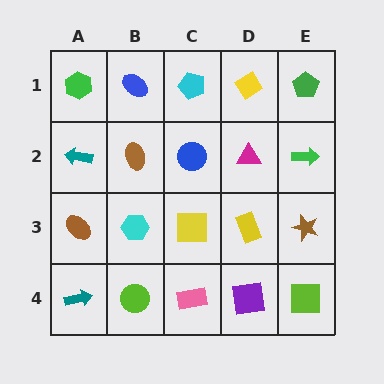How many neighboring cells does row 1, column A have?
2.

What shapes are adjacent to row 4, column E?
A brown star (row 3, column E), a purple square (row 4, column D).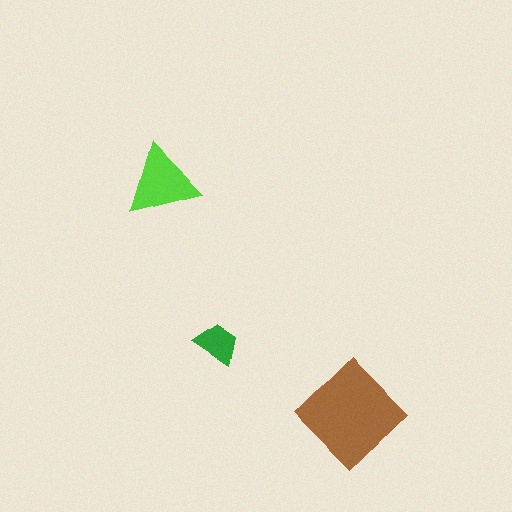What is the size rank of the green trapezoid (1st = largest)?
3rd.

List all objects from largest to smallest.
The brown diamond, the lime triangle, the green trapezoid.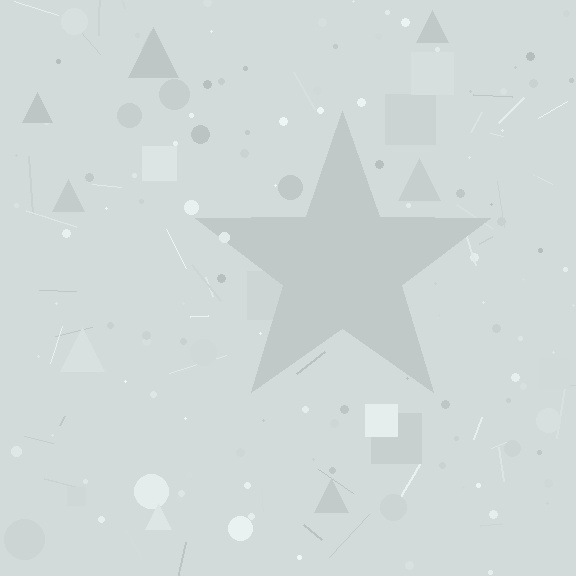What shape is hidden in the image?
A star is hidden in the image.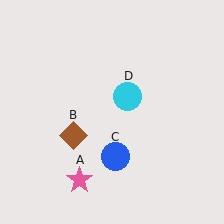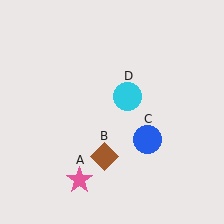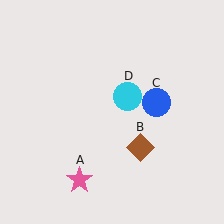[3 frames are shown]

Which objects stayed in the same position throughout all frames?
Pink star (object A) and cyan circle (object D) remained stationary.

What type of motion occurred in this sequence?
The brown diamond (object B), blue circle (object C) rotated counterclockwise around the center of the scene.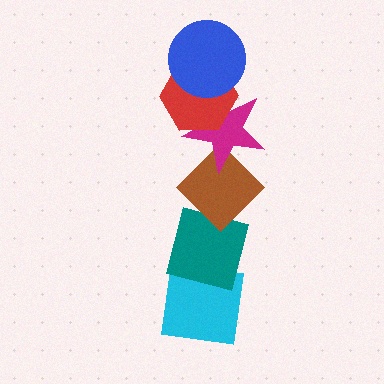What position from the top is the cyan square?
The cyan square is 6th from the top.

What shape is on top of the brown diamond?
The magenta star is on top of the brown diamond.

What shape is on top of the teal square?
The brown diamond is on top of the teal square.